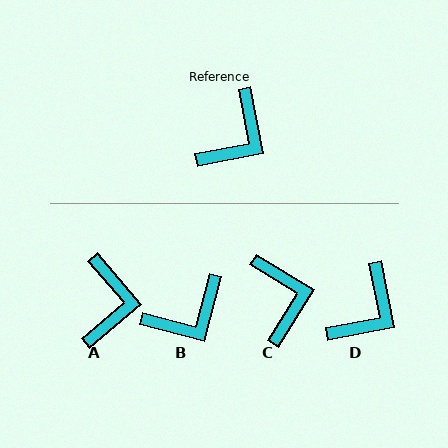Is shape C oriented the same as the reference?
No, it is off by about 48 degrees.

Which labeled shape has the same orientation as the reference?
D.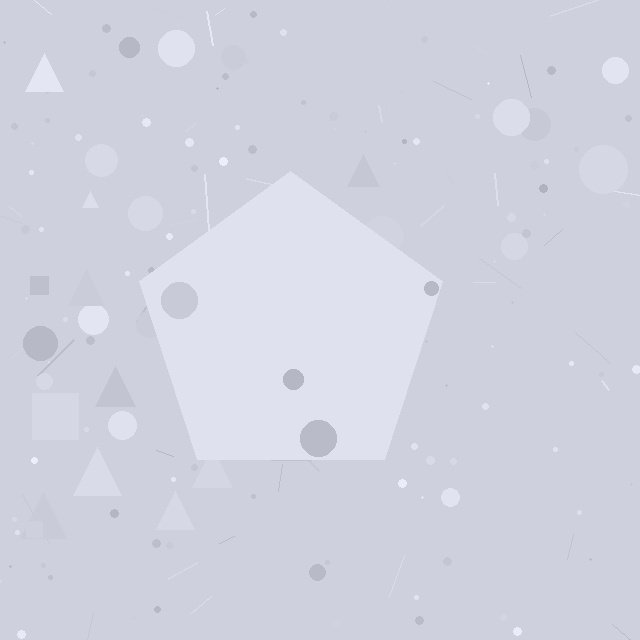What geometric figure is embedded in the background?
A pentagon is embedded in the background.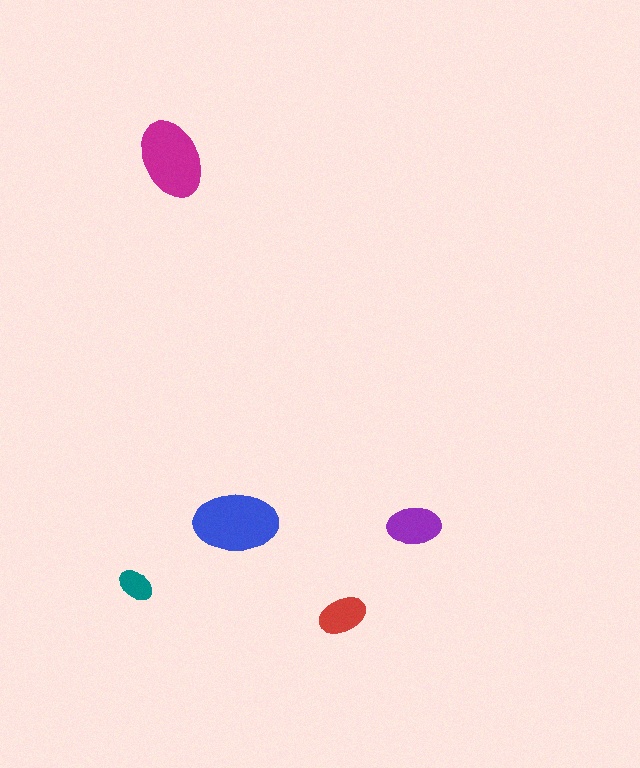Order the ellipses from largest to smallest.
the blue one, the magenta one, the purple one, the red one, the teal one.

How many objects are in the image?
There are 5 objects in the image.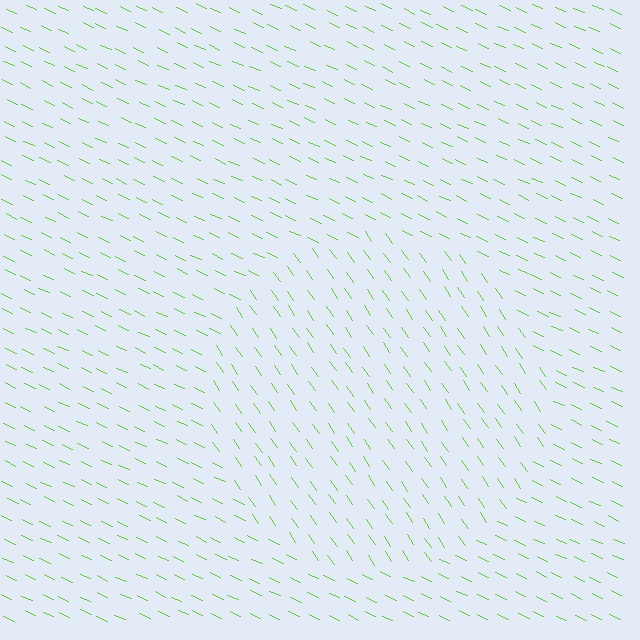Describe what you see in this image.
The image is filled with small lime line segments. A circle region in the image has lines oriented differently from the surrounding lines, creating a visible texture boundary.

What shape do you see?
I see a circle.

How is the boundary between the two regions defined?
The boundary is defined purely by a change in line orientation (approximately 30 degrees difference). All lines are the same color and thickness.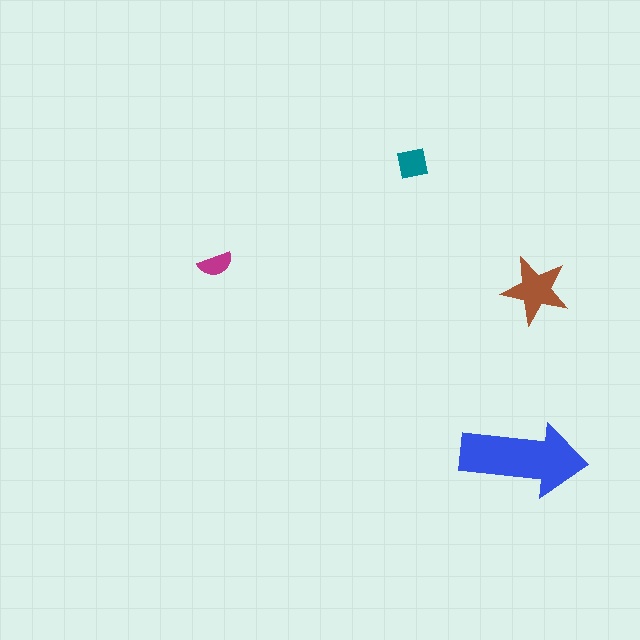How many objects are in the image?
There are 4 objects in the image.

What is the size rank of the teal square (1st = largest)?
3rd.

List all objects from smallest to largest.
The magenta semicircle, the teal square, the brown star, the blue arrow.